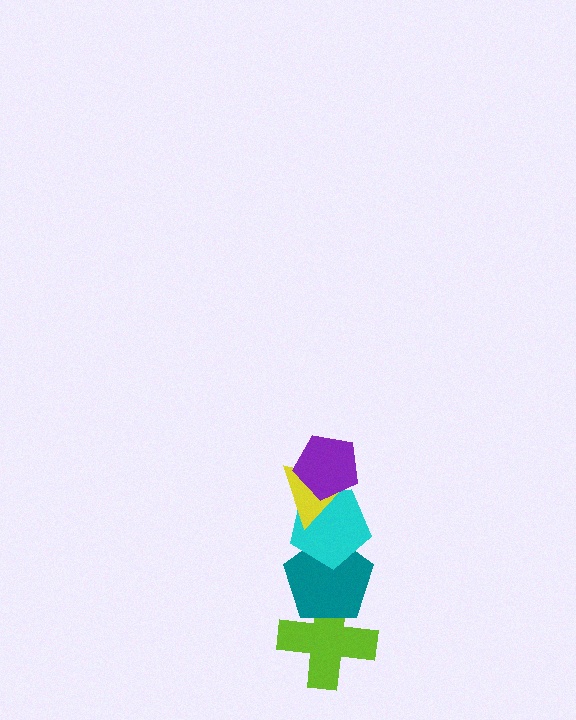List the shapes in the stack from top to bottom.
From top to bottom: the purple pentagon, the yellow triangle, the cyan pentagon, the teal pentagon, the lime cross.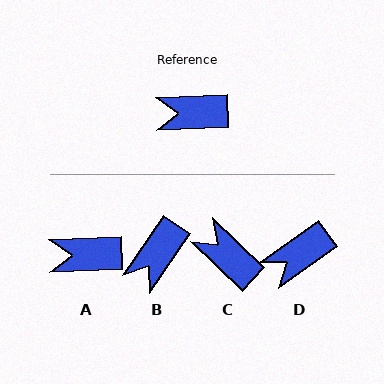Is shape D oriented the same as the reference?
No, it is off by about 33 degrees.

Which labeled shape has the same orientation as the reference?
A.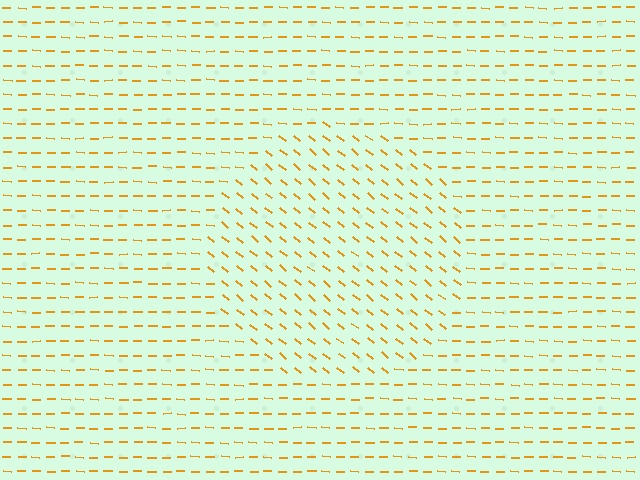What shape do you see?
I see a circle.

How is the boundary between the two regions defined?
The boundary is defined purely by a change in line orientation (approximately 37 degrees difference). All lines are the same color and thickness.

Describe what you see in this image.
The image is filled with small orange line segments. A circle region in the image has lines oriented differently from the surrounding lines, creating a visible texture boundary.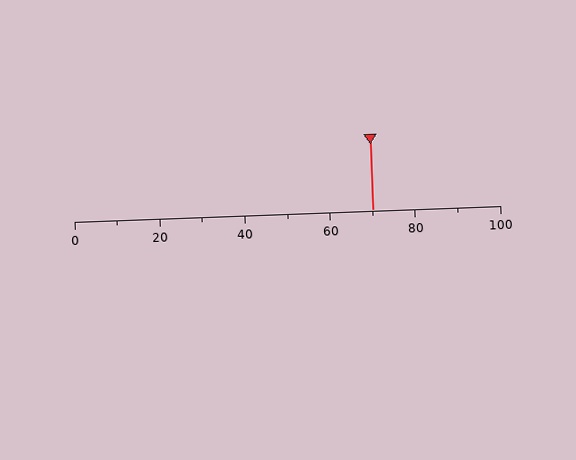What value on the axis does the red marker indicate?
The marker indicates approximately 70.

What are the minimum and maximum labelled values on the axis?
The axis runs from 0 to 100.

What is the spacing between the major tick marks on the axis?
The major ticks are spaced 20 apart.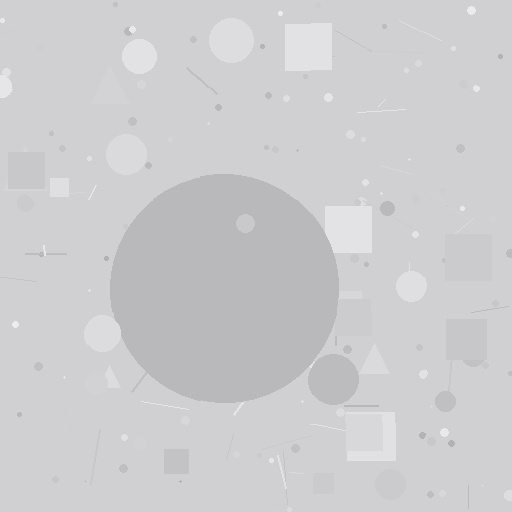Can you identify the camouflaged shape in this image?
The camouflaged shape is a circle.